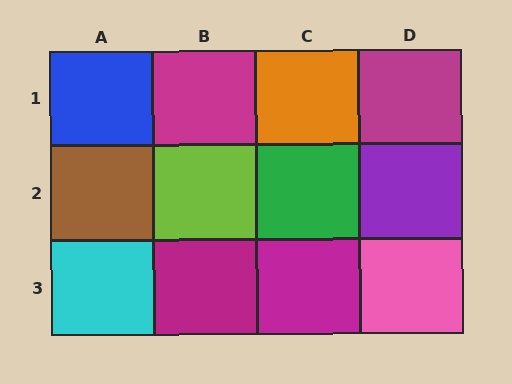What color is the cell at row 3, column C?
Magenta.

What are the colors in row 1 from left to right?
Blue, magenta, orange, magenta.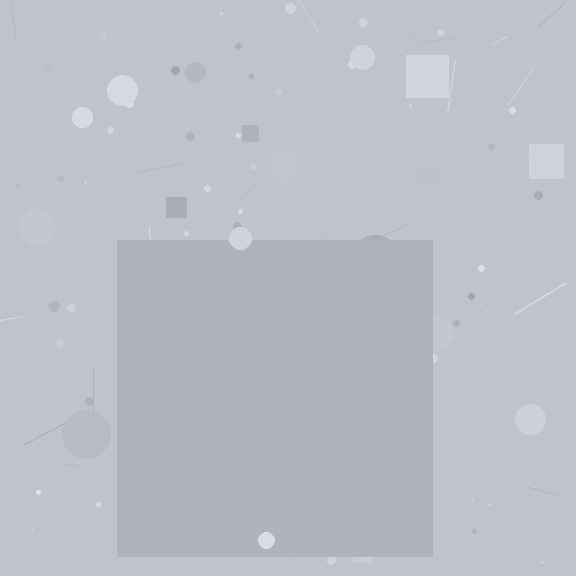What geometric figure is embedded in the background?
A square is embedded in the background.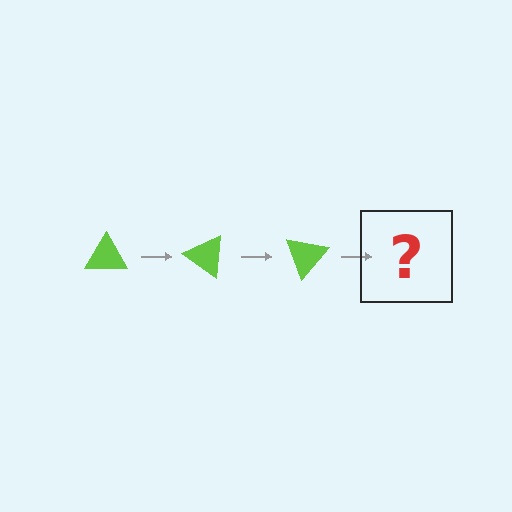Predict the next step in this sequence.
The next step is a lime triangle rotated 105 degrees.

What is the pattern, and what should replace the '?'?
The pattern is that the triangle rotates 35 degrees each step. The '?' should be a lime triangle rotated 105 degrees.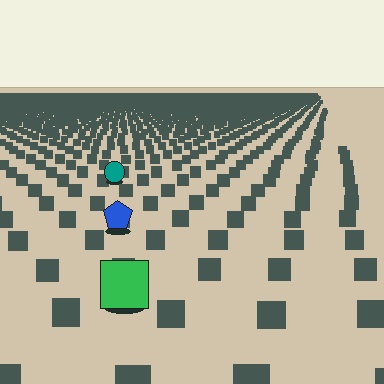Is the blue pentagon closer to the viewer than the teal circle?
Yes. The blue pentagon is closer — you can tell from the texture gradient: the ground texture is coarser near it.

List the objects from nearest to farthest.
From nearest to farthest: the green square, the blue pentagon, the teal circle.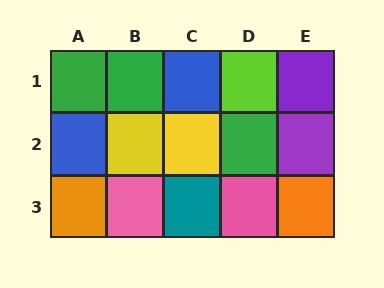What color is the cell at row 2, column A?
Blue.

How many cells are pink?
2 cells are pink.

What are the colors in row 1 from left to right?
Green, green, blue, lime, purple.